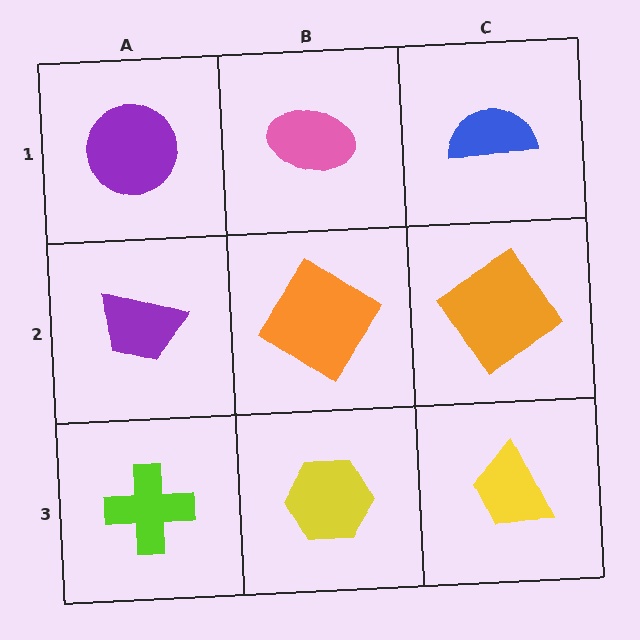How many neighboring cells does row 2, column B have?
4.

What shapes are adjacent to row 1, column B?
An orange diamond (row 2, column B), a purple circle (row 1, column A), a blue semicircle (row 1, column C).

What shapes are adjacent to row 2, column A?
A purple circle (row 1, column A), a lime cross (row 3, column A), an orange diamond (row 2, column B).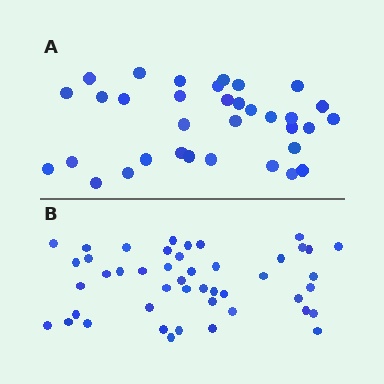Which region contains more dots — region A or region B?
Region B (the bottom region) has more dots.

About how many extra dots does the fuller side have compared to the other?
Region B has roughly 12 or so more dots than region A.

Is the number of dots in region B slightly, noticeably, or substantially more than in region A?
Region B has noticeably more, but not dramatically so. The ratio is roughly 1.4 to 1.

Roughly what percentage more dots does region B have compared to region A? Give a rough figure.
About 35% more.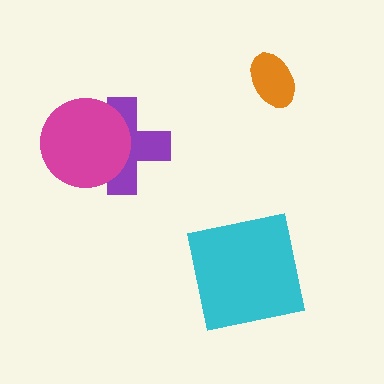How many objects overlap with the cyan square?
0 objects overlap with the cyan square.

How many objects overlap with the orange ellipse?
0 objects overlap with the orange ellipse.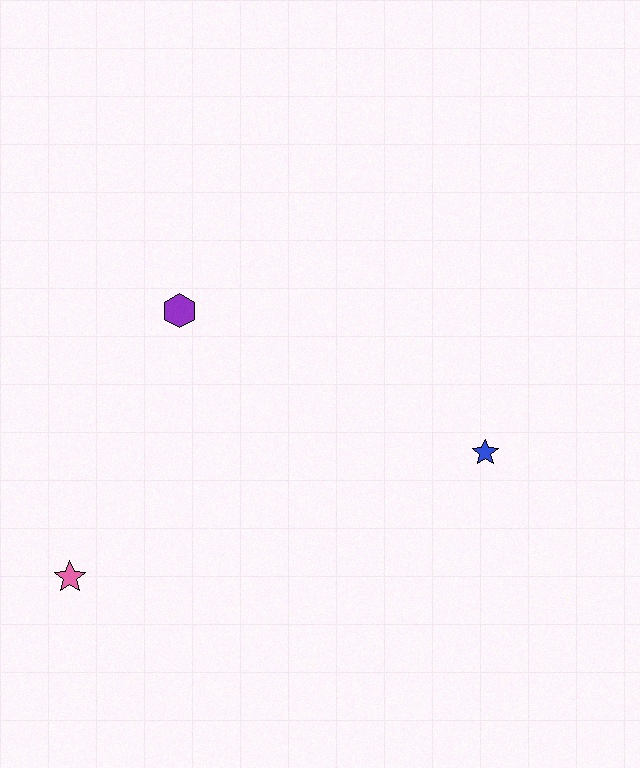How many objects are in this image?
There are 3 objects.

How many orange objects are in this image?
There are no orange objects.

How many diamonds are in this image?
There are no diamonds.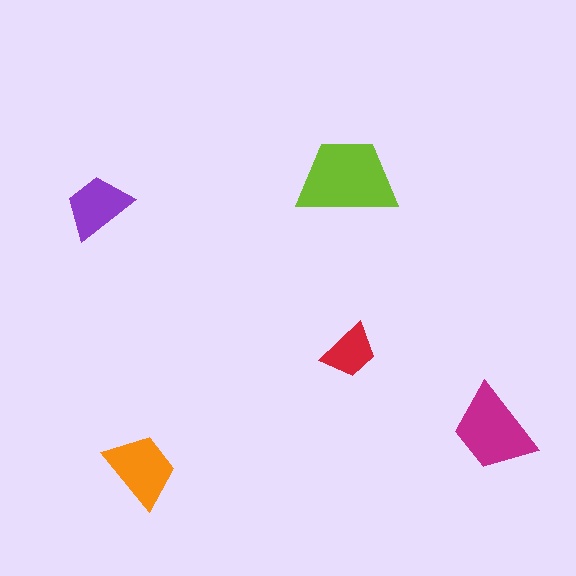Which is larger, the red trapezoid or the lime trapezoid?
The lime one.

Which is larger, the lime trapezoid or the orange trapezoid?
The lime one.